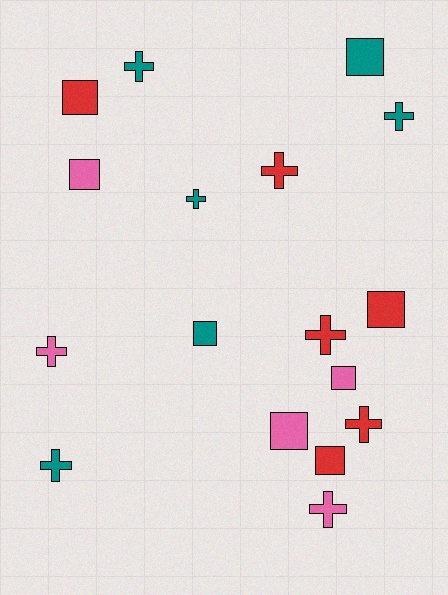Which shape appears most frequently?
Cross, with 9 objects.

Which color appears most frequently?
Teal, with 6 objects.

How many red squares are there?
There are 3 red squares.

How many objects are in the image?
There are 17 objects.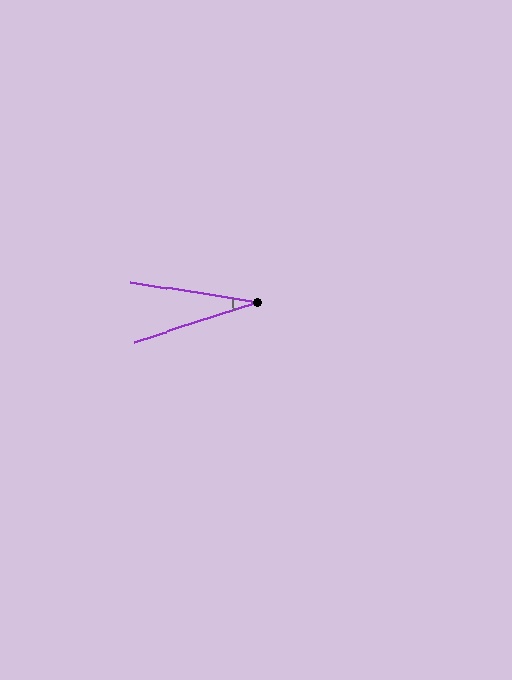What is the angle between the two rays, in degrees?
Approximately 27 degrees.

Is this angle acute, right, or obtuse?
It is acute.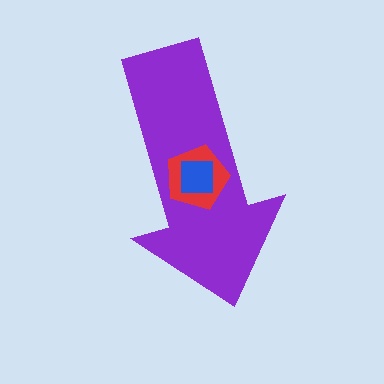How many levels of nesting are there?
3.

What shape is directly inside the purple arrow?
The red pentagon.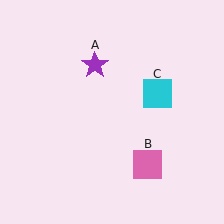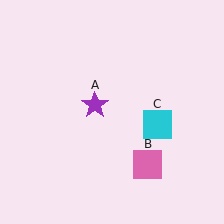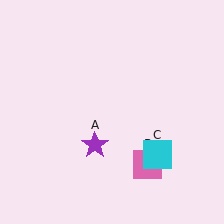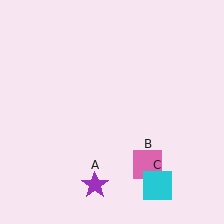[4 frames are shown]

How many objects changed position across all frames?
2 objects changed position: purple star (object A), cyan square (object C).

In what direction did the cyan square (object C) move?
The cyan square (object C) moved down.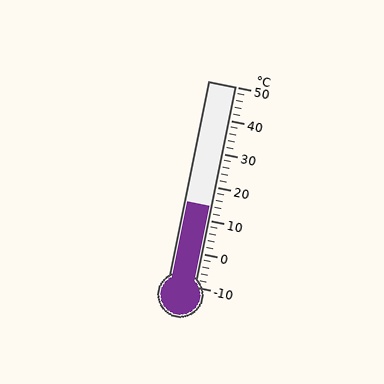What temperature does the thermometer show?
The thermometer shows approximately 14°C.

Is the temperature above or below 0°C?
The temperature is above 0°C.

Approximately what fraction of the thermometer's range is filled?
The thermometer is filled to approximately 40% of its range.